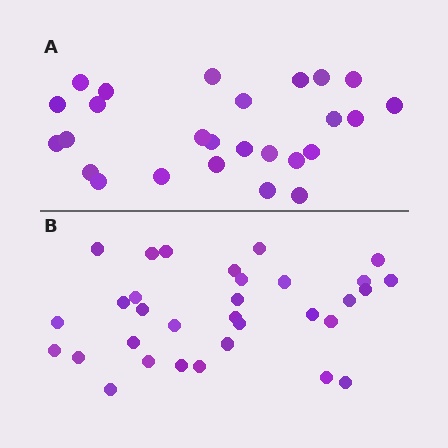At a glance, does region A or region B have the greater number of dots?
Region B (the bottom region) has more dots.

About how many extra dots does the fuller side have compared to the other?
Region B has about 6 more dots than region A.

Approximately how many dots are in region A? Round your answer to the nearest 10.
About 30 dots. (The exact count is 26, which rounds to 30.)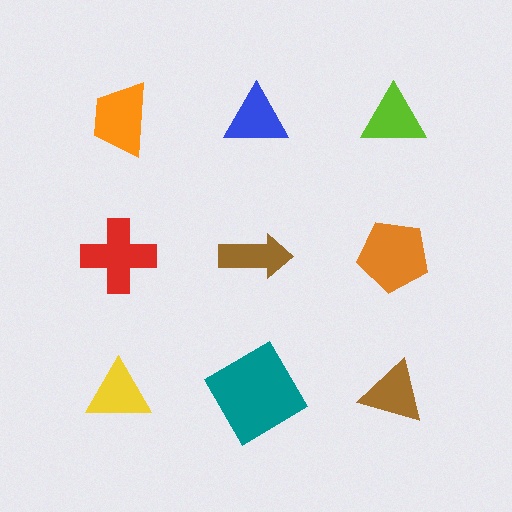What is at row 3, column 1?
A yellow triangle.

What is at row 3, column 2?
A teal diamond.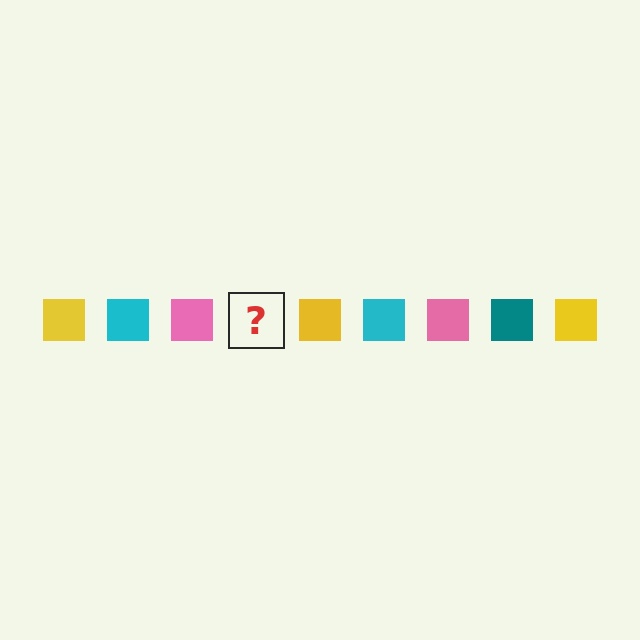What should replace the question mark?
The question mark should be replaced with a teal square.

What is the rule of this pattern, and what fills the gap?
The rule is that the pattern cycles through yellow, cyan, pink, teal squares. The gap should be filled with a teal square.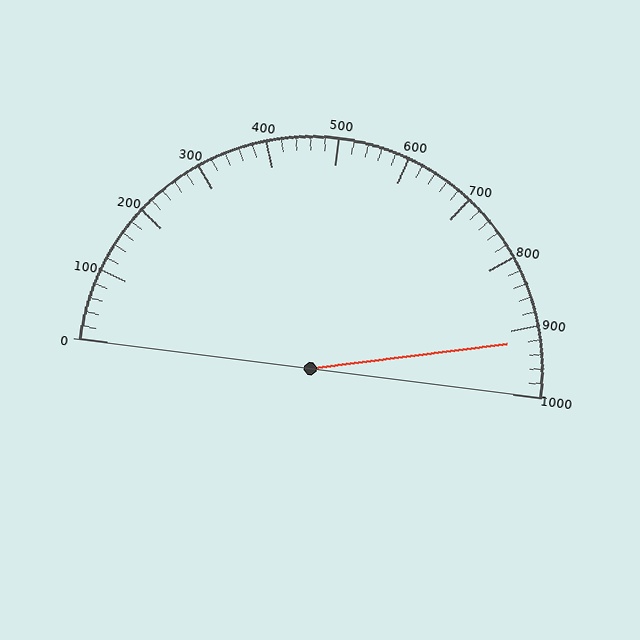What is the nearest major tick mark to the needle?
The nearest major tick mark is 900.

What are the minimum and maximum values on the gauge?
The gauge ranges from 0 to 1000.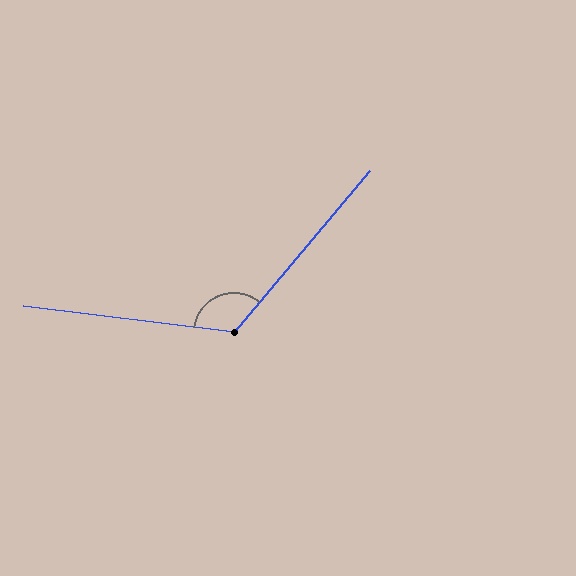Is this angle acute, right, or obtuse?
It is obtuse.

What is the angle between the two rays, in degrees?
Approximately 123 degrees.